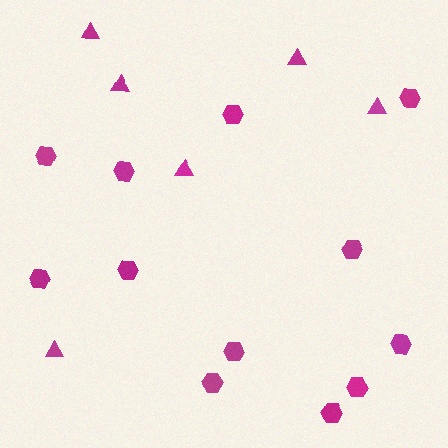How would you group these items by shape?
There are 2 groups: one group of hexagons (12) and one group of triangles (6).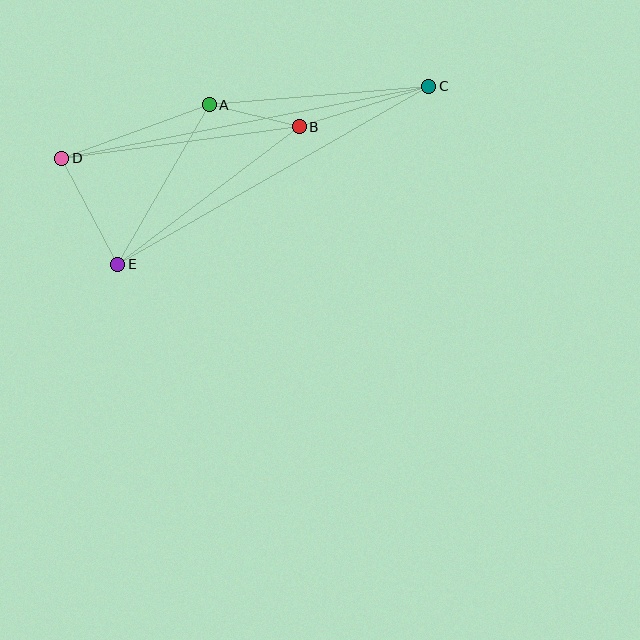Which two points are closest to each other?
Points A and B are closest to each other.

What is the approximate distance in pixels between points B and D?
The distance between B and D is approximately 240 pixels.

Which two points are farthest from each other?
Points C and D are farthest from each other.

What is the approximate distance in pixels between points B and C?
The distance between B and C is approximately 136 pixels.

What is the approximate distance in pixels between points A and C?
The distance between A and C is approximately 221 pixels.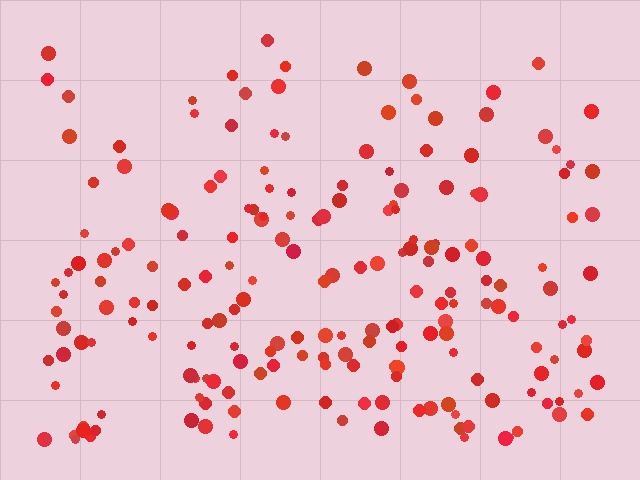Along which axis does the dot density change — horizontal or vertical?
Vertical.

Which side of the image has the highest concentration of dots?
The bottom.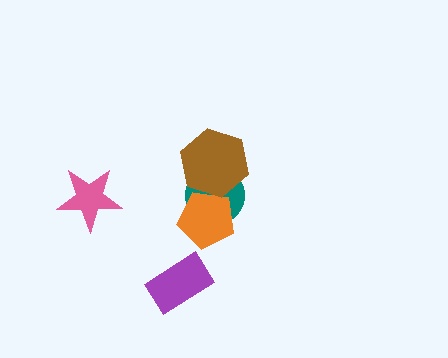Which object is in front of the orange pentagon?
The brown hexagon is in front of the orange pentagon.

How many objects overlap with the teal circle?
2 objects overlap with the teal circle.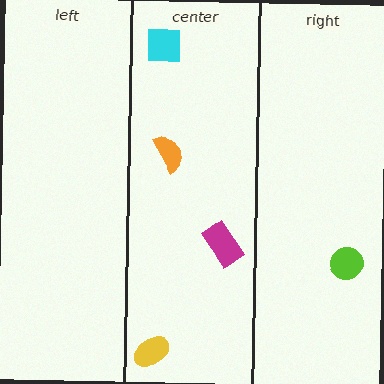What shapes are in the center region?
The orange semicircle, the magenta rectangle, the yellow ellipse, the cyan square.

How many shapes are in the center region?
4.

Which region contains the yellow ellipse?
The center region.